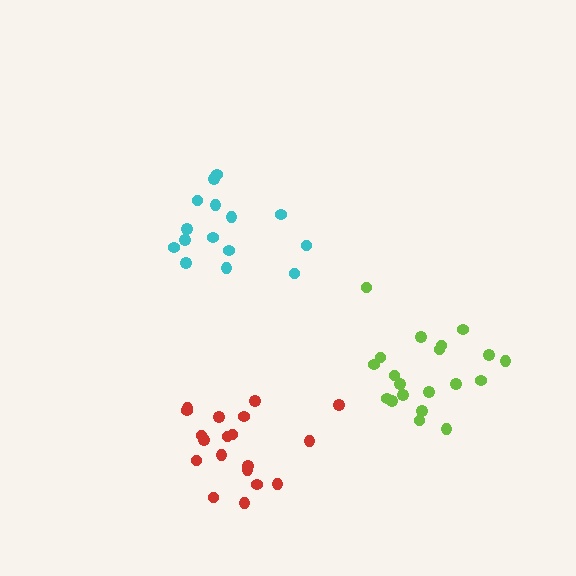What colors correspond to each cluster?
The clusters are colored: red, lime, cyan.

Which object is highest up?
The cyan cluster is topmost.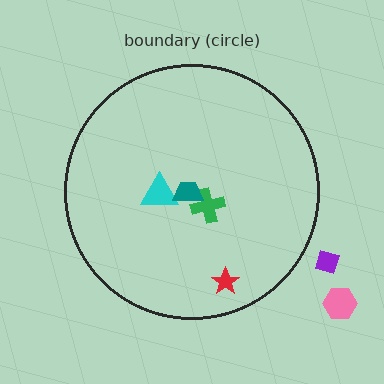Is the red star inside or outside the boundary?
Inside.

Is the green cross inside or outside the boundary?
Inside.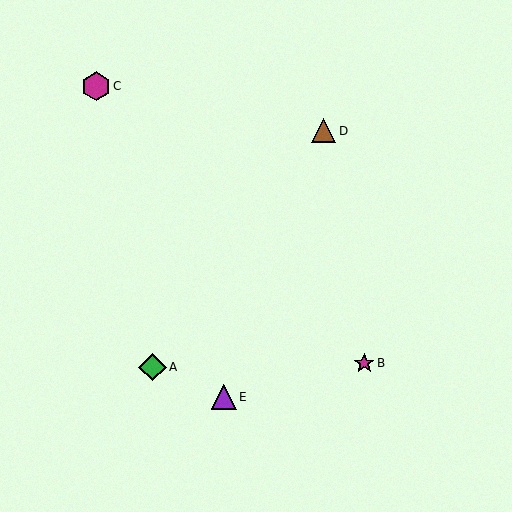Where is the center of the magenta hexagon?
The center of the magenta hexagon is at (97, 86).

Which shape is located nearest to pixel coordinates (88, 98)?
The magenta hexagon (labeled C) at (97, 86) is nearest to that location.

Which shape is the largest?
The magenta hexagon (labeled C) is the largest.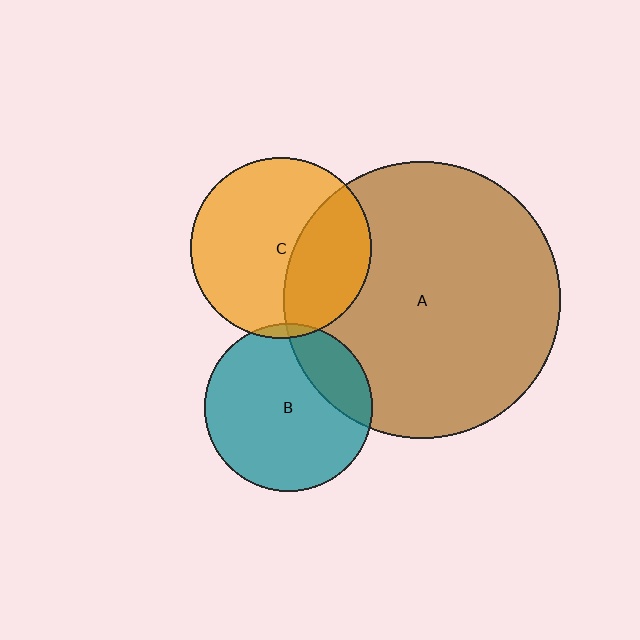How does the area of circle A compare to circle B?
Approximately 2.7 times.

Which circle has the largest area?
Circle A (brown).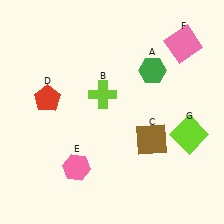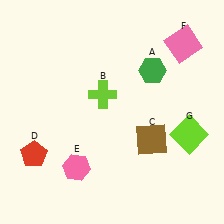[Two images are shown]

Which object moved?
The red pentagon (D) moved down.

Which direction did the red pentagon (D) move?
The red pentagon (D) moved down.